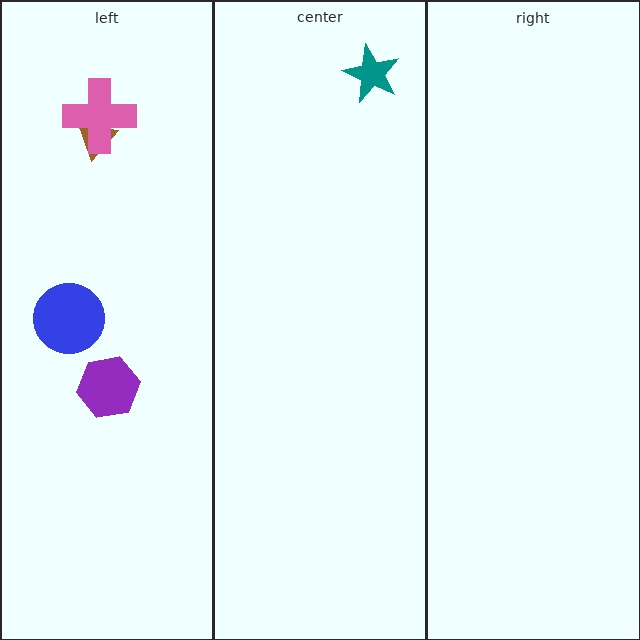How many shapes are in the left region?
4.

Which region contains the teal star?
The center region.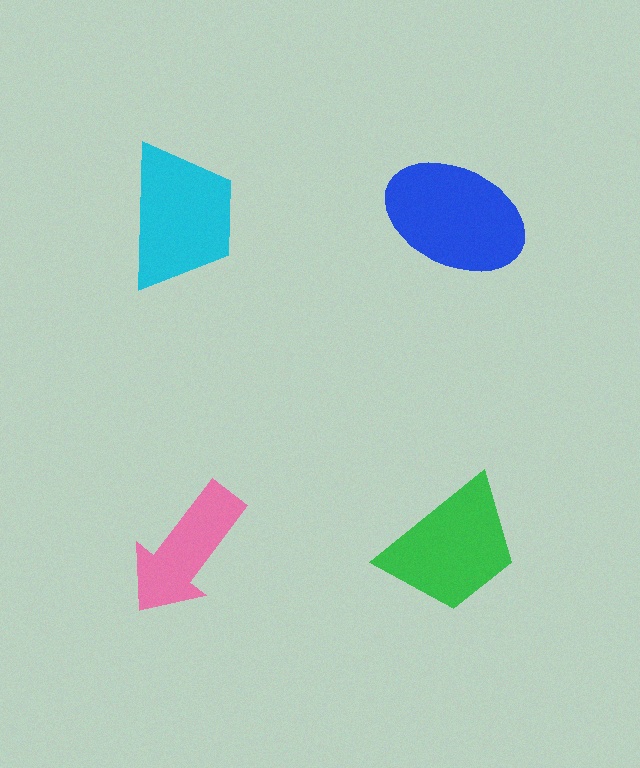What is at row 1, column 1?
A cyan trapezoid.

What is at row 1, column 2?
A blue ellipse.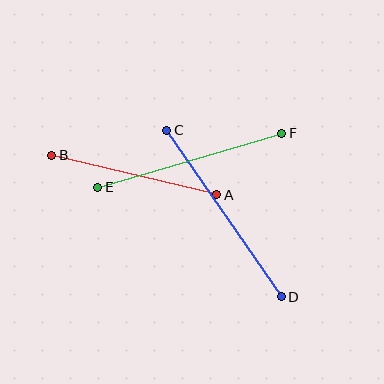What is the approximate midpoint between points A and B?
The midpoint is at approximately (134, 175) pixels.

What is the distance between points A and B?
The distance is approximately 169 pixels.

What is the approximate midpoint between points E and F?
The midpoint is at approximately (190, 160) pixels.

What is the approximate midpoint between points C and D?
The midpoint is at approximately (224, 213) pixels.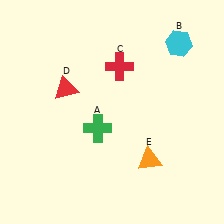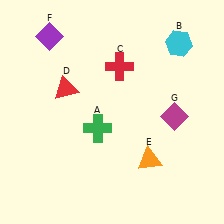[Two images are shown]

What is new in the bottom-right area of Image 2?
A magenta diamond (G) was added in the bottom-right area of Image 2.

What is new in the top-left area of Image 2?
A purple diamond (F) was added in the top-left area of Image 2.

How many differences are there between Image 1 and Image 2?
There are 2 differences between the two images.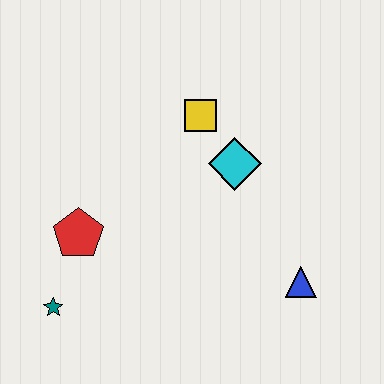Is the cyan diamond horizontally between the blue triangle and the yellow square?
Yes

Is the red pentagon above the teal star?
Yes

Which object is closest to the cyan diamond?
The yellow square is closest to the cyan diamond.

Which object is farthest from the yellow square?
The teal star is farthest from the yellow square.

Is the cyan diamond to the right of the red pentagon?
Yes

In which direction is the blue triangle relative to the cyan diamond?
The blue triangle is below the cyan diamond.